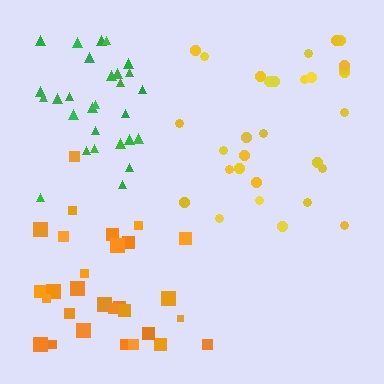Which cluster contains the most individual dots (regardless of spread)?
Orange (30).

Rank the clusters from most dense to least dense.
green, orange, yellow.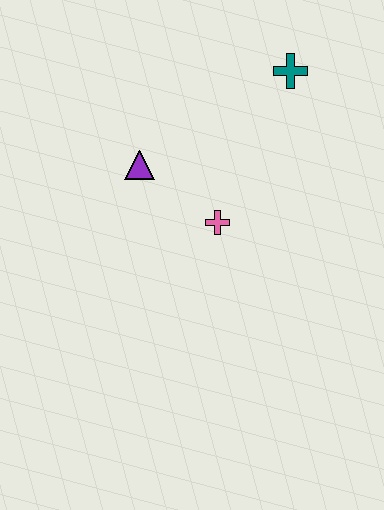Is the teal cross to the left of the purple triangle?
No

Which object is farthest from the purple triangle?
The teal cross is farthest from the purple triangle.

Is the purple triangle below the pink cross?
No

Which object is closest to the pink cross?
The purple triangle is closest to the pink cross.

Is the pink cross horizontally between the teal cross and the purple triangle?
Yes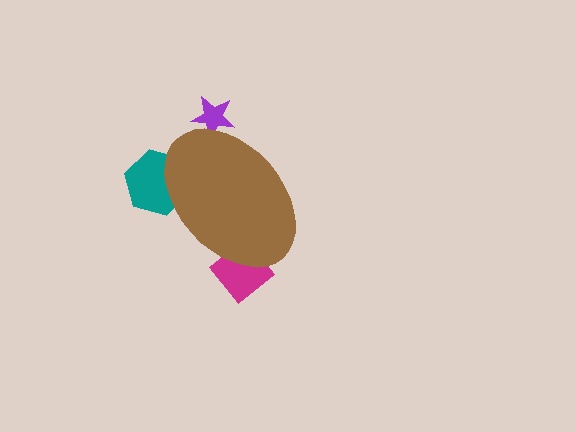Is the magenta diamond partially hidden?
Yes, the magenta diamond is partially hidden behind the brown ellipse.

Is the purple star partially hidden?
Yes, the purple star is partially hidden behind the brown ellipse.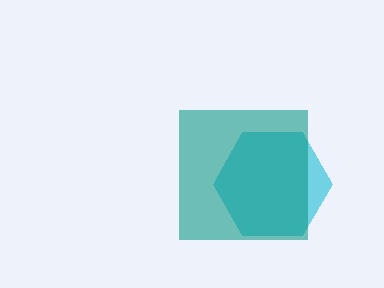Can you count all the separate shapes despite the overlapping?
Yes, there are 2 separate shapes.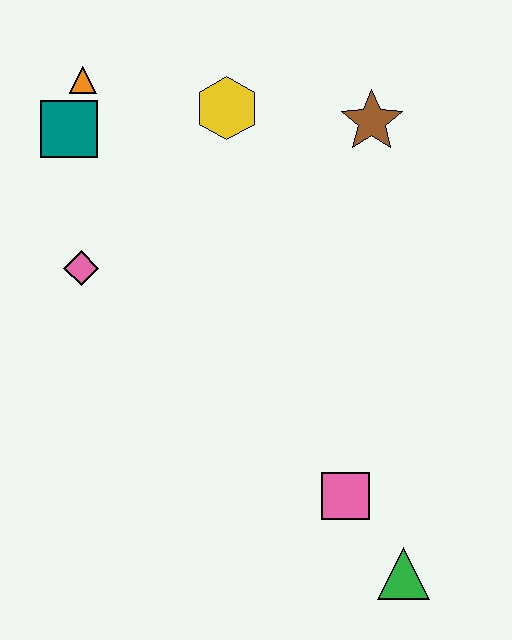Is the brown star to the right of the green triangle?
No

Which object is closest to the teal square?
The orange triangle is closest to the teal square.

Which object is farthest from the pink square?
The orange triangle is farthest from the pink square.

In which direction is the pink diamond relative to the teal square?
The pink diamond is below the teal square.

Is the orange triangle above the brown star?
Yes